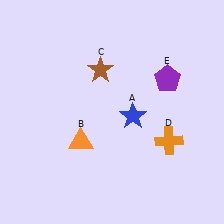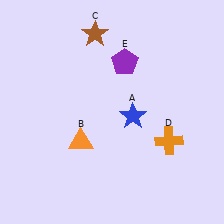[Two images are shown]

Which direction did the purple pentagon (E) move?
The purple pentagon (E) moved left.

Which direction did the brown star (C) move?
The brown star (C) moved up.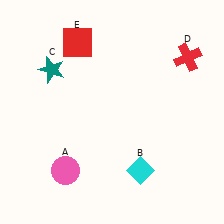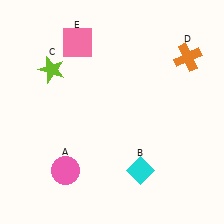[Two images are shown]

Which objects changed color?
C changed from teal to lime. D changed from red to orange. E changed from red to pink.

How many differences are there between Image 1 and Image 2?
There are 3 differences between the two images.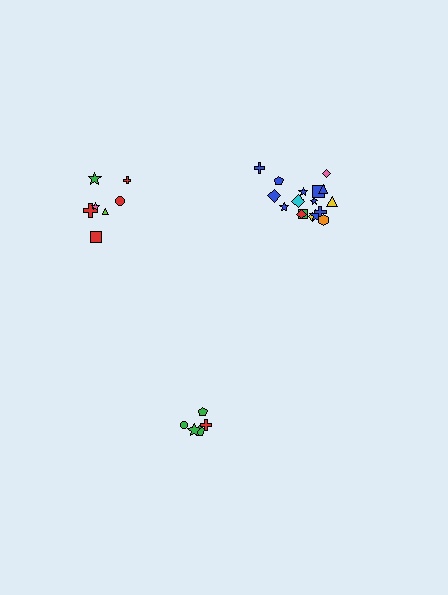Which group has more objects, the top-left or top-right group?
The top-right group.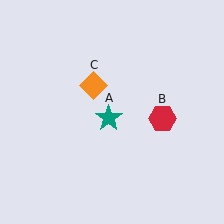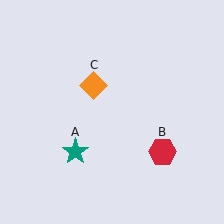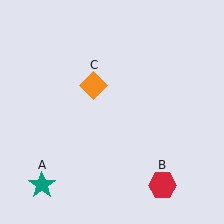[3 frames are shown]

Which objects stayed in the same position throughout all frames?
Orange diamond (object C) remained stationary.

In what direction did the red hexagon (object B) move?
The red hexagon (object B) moved down.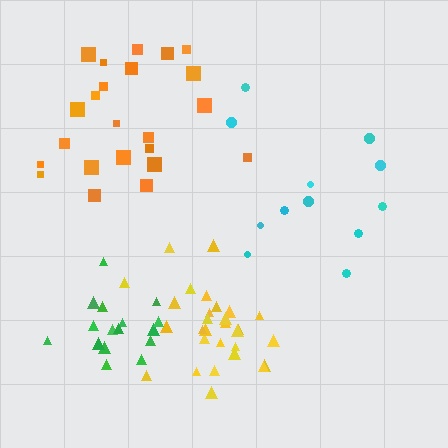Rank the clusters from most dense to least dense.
yellow, green, orange, cyan.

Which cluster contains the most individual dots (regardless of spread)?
Yellow (29).